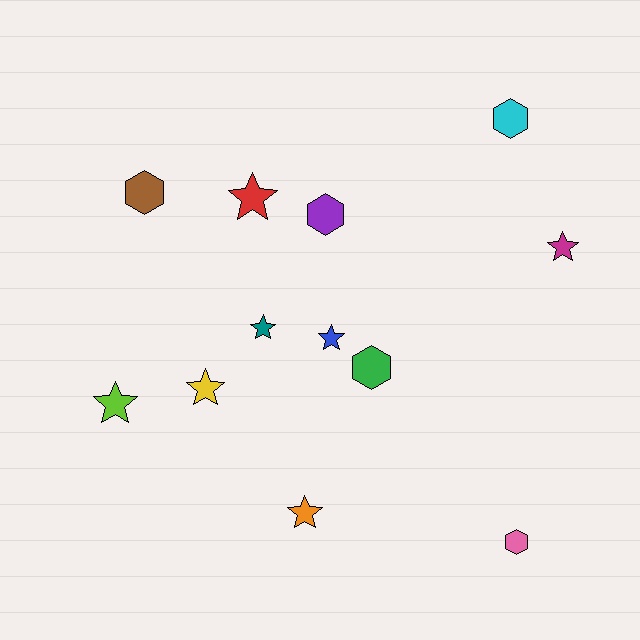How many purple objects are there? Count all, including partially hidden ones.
There is 1 purple object.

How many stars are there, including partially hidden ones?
There are 7 stars.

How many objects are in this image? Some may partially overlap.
There are 12 objects.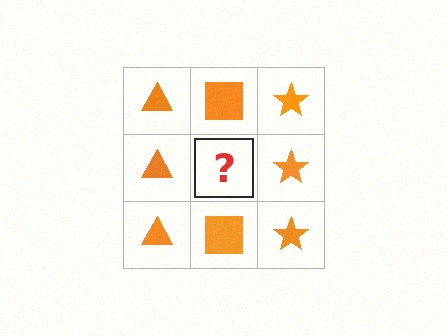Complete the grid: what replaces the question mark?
The question mark should be replaced with an orange square.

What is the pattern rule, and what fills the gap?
The rule is that each column has a consistent shape. The gap should be filled with an orange square.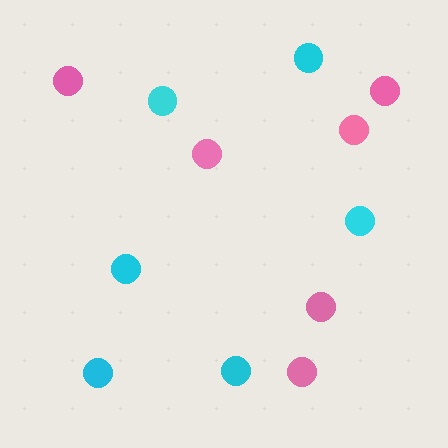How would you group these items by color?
There are 2 groups: one group of pink circles (6) and one group of cyan circles (6).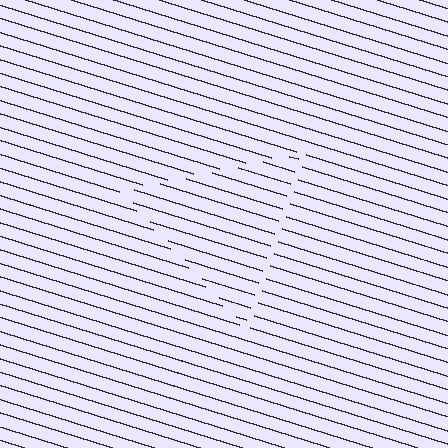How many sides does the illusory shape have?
3 sides — the line-ends trace a triangle.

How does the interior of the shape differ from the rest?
The interior of the shape contains the same grating, shifted by half a period — the contour is defined by the phase discontinuity where line-ends from the inner and outer gratings abut.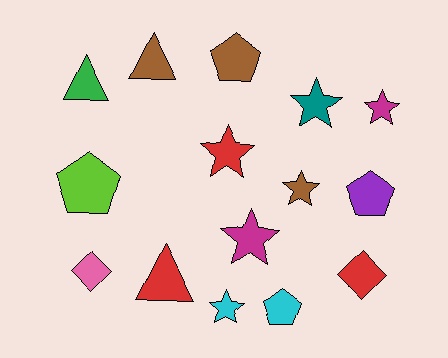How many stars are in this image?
There are 6 stars.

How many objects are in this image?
There are 15 objects.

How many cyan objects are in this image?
There are 2 cyan objects.